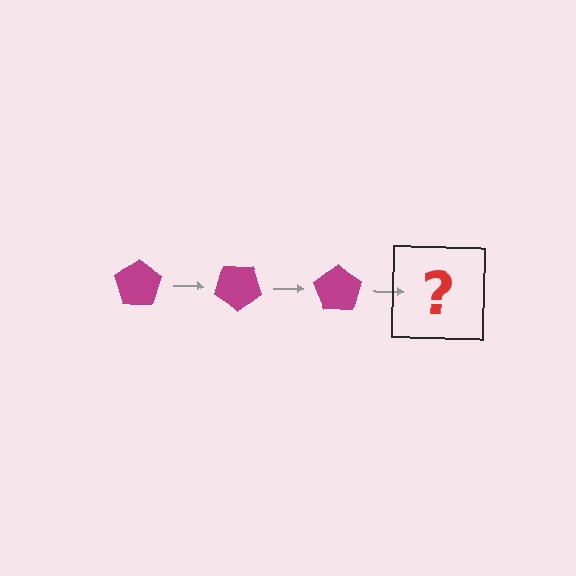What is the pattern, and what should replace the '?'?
The pattern is that the pentagon rotates 35 degrees each step. The '?' should be a magenta pentagon rotated 105 degrees.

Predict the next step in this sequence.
The next step is a magenta pentagon rotated 105 degrees.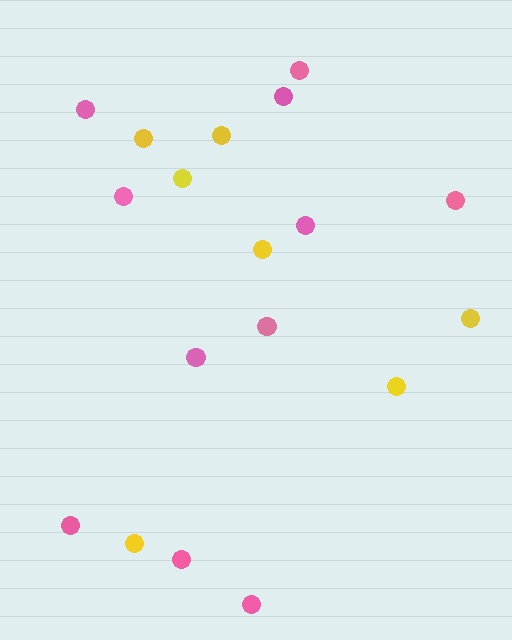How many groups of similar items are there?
There are 2 groups: one group of pink circles (11) and one group of yellow circles (7).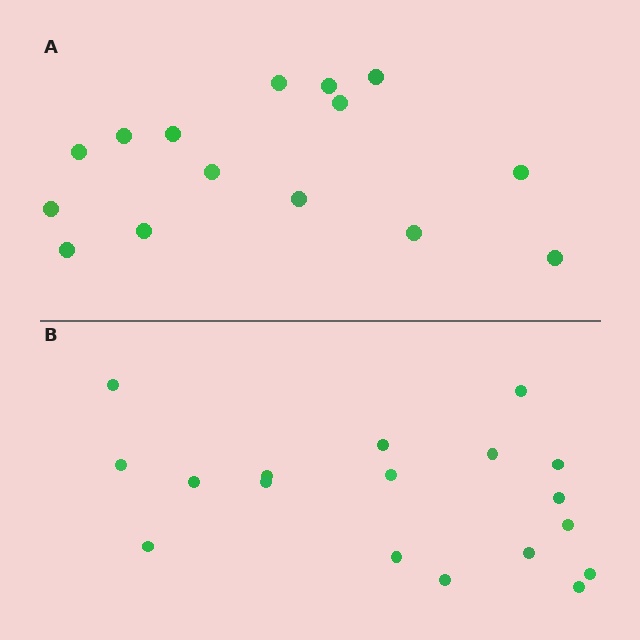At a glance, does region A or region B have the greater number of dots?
Region B (the bottom region) has more dots.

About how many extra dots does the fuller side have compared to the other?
Region B has just a few more — roughly 2 or 3 more dots than region A.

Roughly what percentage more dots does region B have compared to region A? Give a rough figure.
About 20% more.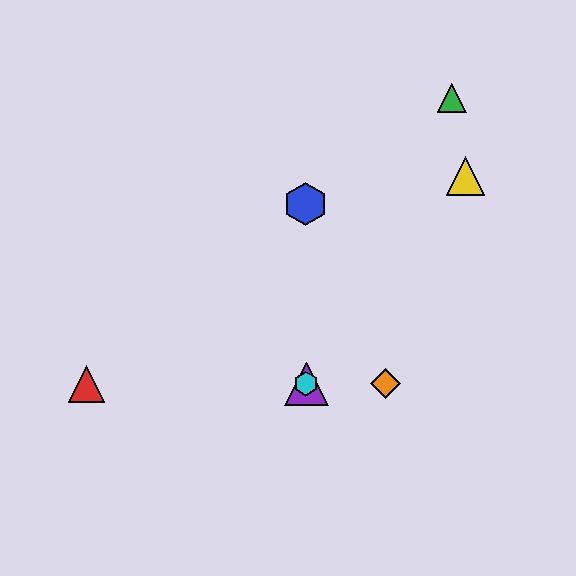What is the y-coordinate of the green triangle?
The green triangle is at y≈98.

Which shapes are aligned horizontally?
The red triangle, the purple triangle, the orange diamond, the cyan hexagon are aligned horizontally.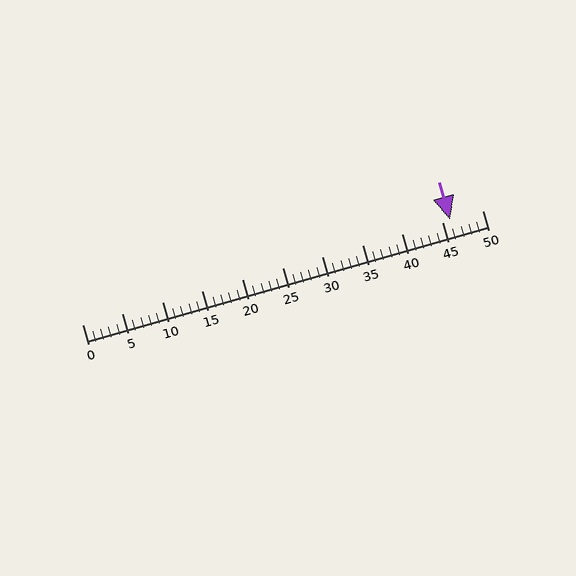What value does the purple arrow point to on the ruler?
The purple arrow points to approximately 46.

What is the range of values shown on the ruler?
The ruler shows values from 0 to 50.